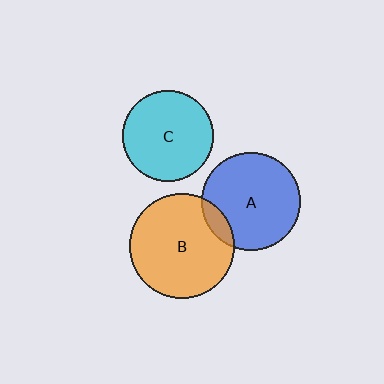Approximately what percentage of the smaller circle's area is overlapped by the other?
Approximately 10%.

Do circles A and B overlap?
Yes.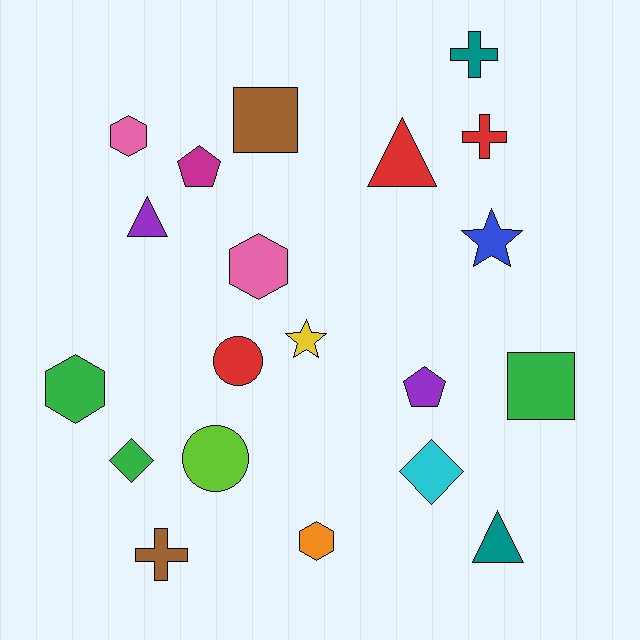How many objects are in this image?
There are 20 objects.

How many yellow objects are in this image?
There is 1 yellow object.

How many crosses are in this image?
There are 3 crosses.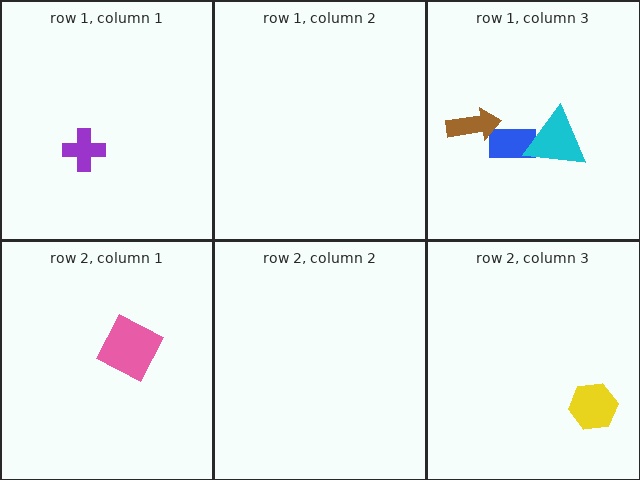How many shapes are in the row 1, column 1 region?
1.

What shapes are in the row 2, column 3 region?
The yellow hexagon.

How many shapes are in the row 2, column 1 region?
1.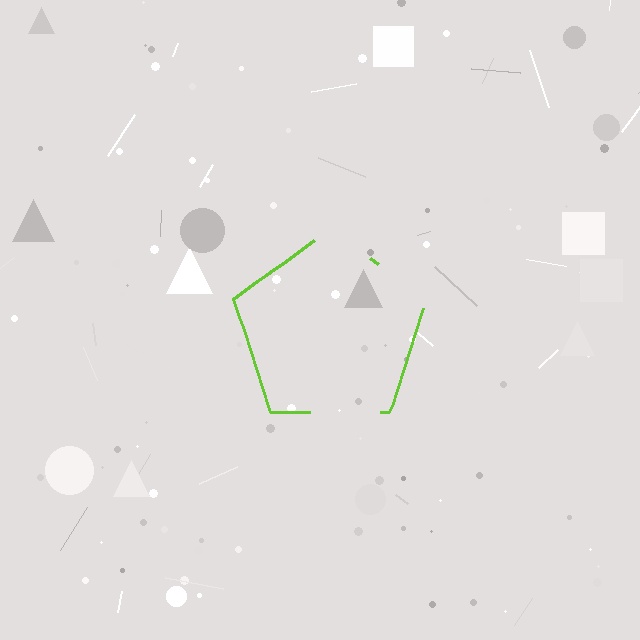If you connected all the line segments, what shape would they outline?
They would outline a pentagon.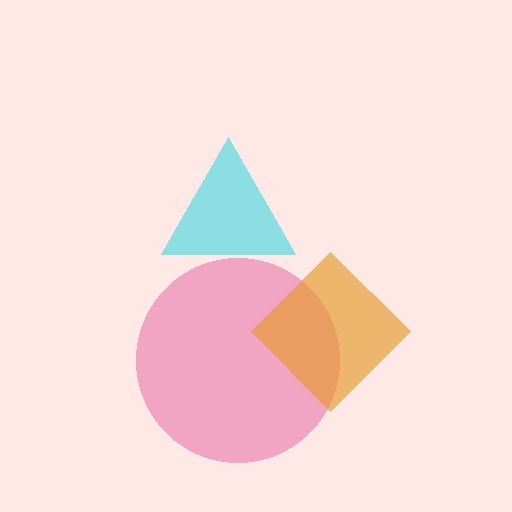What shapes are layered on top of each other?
The layered shapes are: a cyan triangle, a pink circle, an orange diamond.